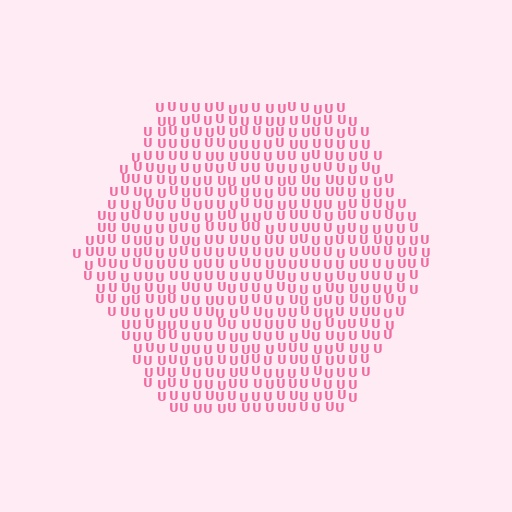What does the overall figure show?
The overall figure shows a hexagon.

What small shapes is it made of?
It is made of small letter U's.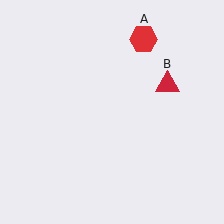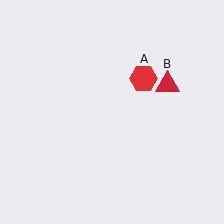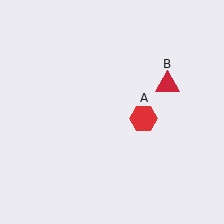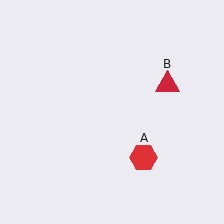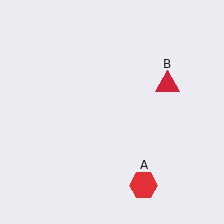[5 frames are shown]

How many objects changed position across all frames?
1 object changed position: red hexagon (object A).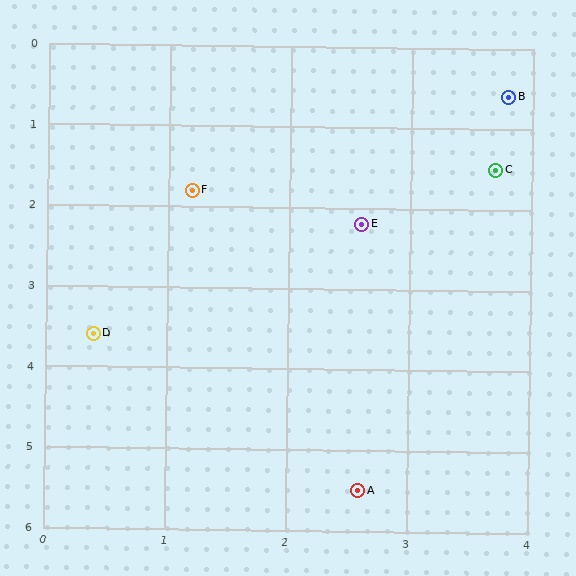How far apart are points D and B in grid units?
Points D and B are about 4.5 grid units apart.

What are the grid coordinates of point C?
Point C is at approximately (3.7, 1.5).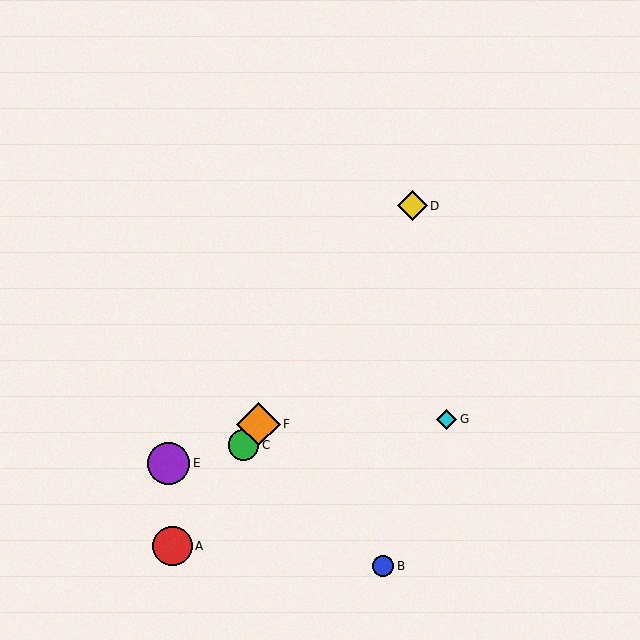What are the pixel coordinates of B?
Object B is at (383, 566).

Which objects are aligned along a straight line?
Objects A, C, D, F are aligned along a straight line.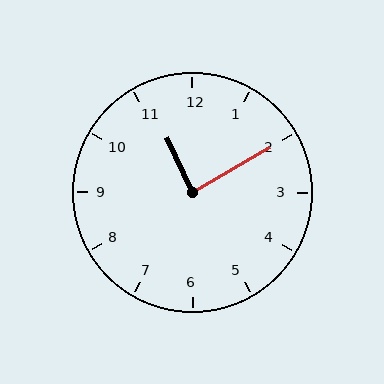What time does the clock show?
11:10.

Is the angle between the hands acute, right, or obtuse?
It is right.